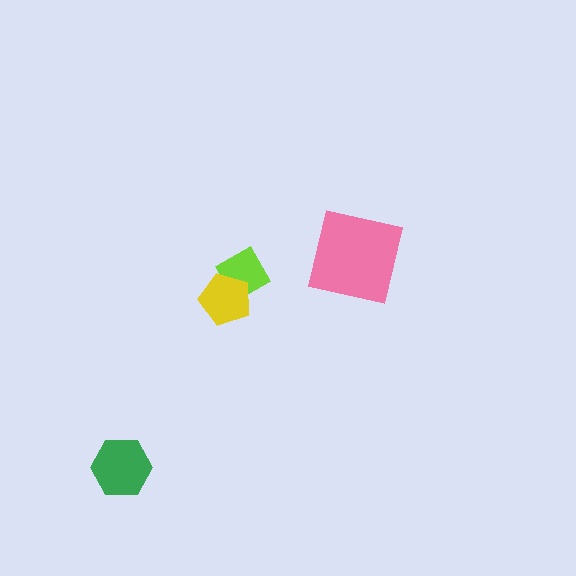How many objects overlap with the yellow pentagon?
1 object overlaps with the yellow pentagon.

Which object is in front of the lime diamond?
The yellow pentagon is in front of the lime diamond.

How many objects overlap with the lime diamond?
1 object overlaps with the lime diamond.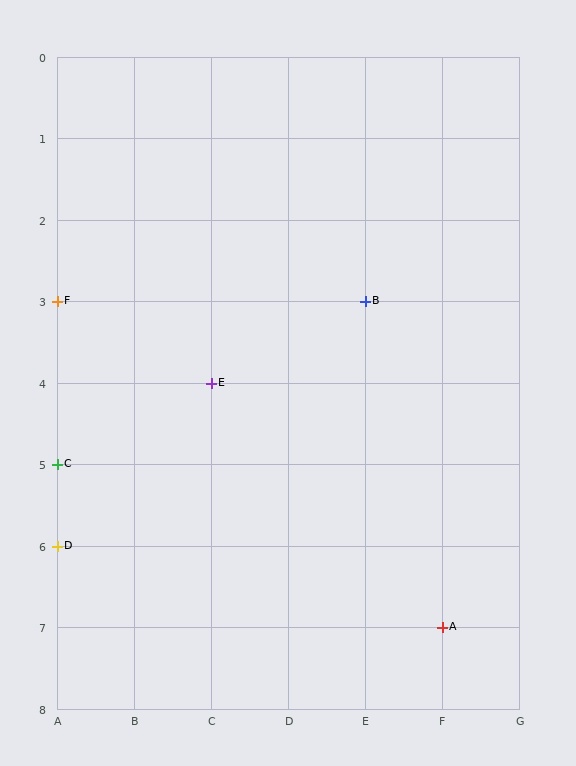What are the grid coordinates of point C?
Point C is at grid coordinates (A, 5).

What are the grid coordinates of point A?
Point A is at grid coordinates (F, 7).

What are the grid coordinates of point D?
Point D is at grid coordinates (A, 6).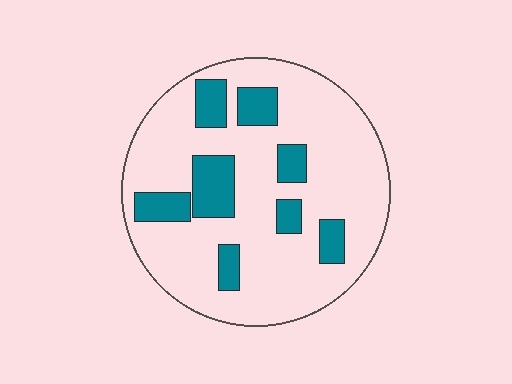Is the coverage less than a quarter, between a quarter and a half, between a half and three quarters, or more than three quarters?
Less than a quarter.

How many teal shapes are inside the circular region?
8.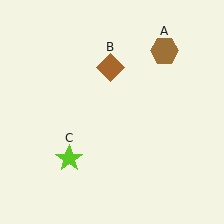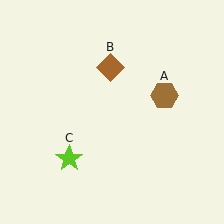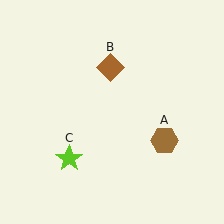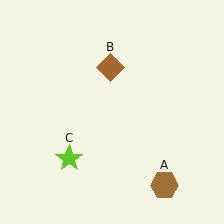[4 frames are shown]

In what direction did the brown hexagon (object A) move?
The brown hexagon (object A) moved down.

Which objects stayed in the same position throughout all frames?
Brown diamond (object B) and lime star (object C) remained stationary.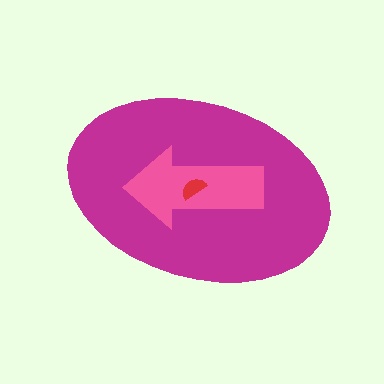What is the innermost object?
The red semicircle.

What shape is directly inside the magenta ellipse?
The pink arrow.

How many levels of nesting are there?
3.